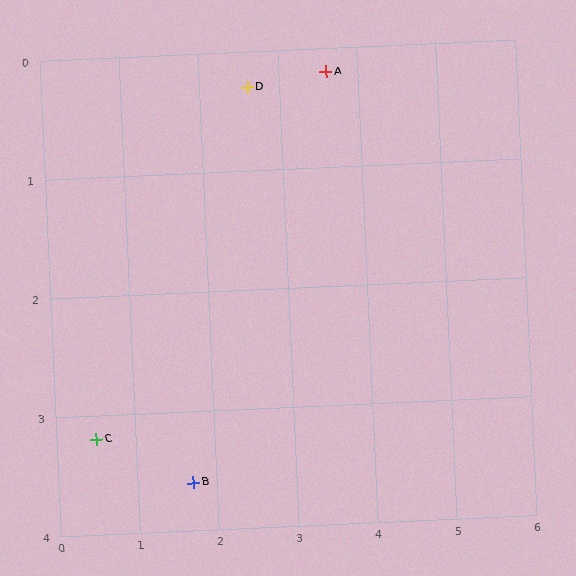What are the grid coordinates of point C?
Point C is at approximately (0.5, 3.2).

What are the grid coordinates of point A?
Point A is at approximately (3.6, 0.2).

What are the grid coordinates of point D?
Point D is at approximately (2.6, 0.3).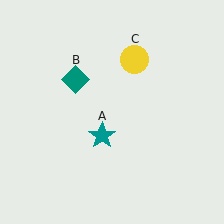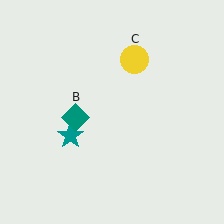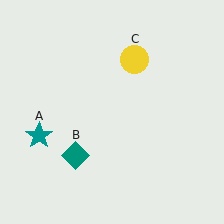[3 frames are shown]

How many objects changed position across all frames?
2 objects changed position: teal star (object A), teal diamond (object B).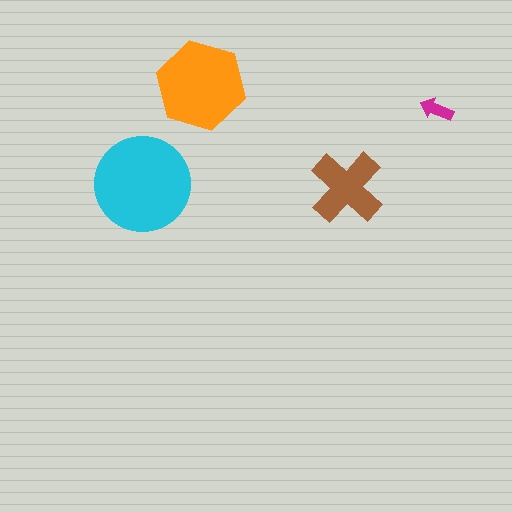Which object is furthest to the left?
The cyan circle is leftmost.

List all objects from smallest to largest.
The magenta arrow, the brown cross, the orange hexagon, the cyan circle.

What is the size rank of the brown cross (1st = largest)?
3rd.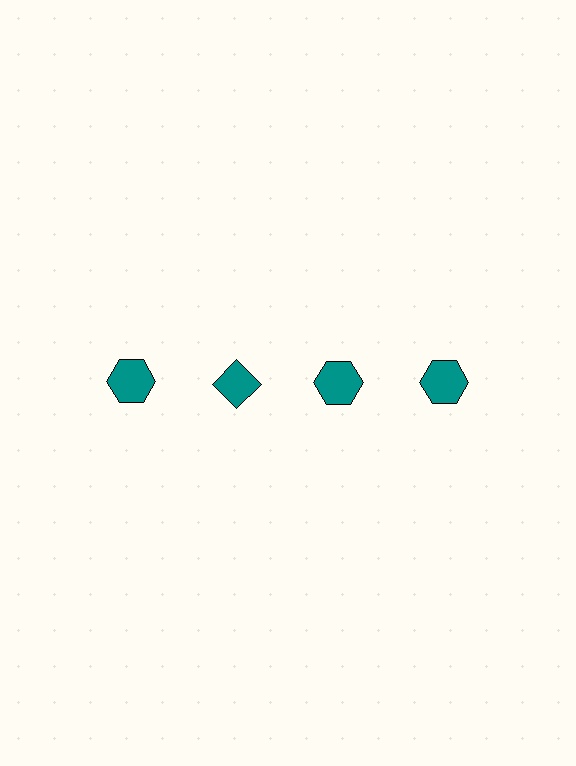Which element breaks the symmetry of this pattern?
The teal diamond in the top row, second from left column breaks the symmetry. All other shapes are teal hexagons.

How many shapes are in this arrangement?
There are 4 shapes arranged in a grid pattern.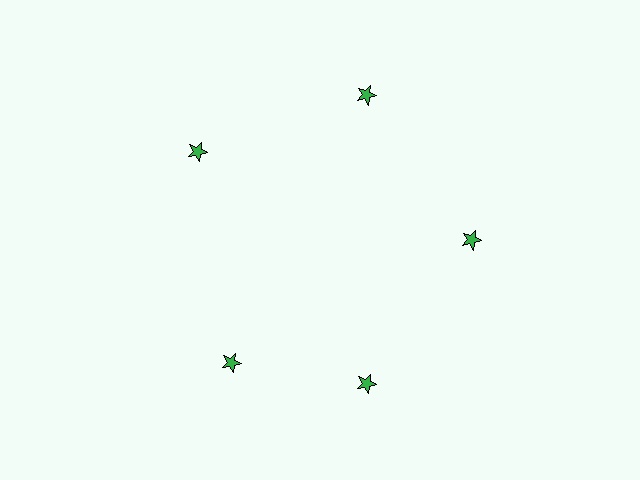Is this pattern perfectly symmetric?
No. The 5 green stars are arranged in a ring, but one element near the 8 o'clock position is rotated out of alignment along the ring, breaking the 5-fold rotational symmetry.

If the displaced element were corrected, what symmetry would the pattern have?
It would have 5-fold rotational symmetry — the pattern would map onto itself every 72 degrees.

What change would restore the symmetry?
The symmetry would be restored by rotating it back into even spacing with its neighbors so that all 5 stars sit at equal angles and equal distance from the center.